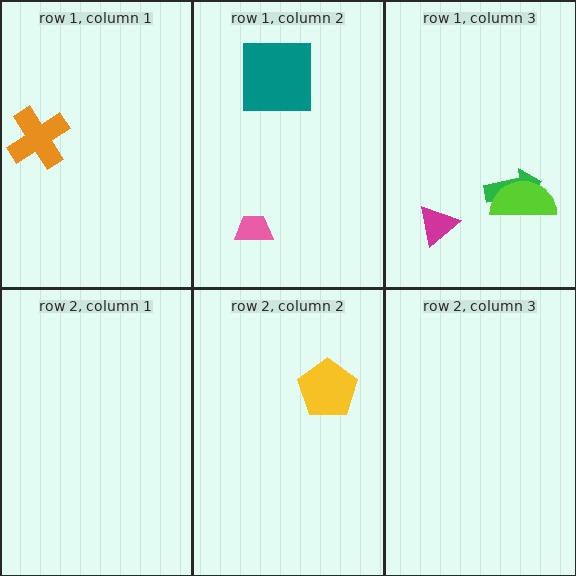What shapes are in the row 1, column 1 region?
The orange cross.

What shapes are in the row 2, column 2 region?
The yellow pentagon.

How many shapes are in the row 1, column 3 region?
3.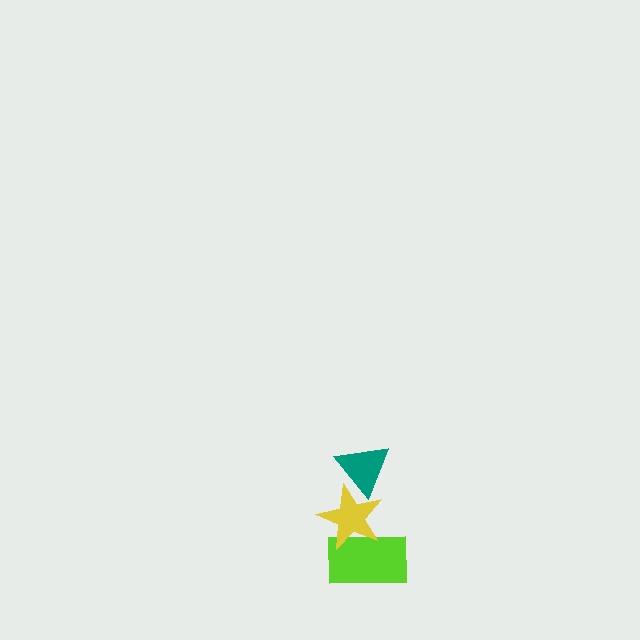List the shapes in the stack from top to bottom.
From top to bottom: the teal triangle, the yellow star, the lime rectangle.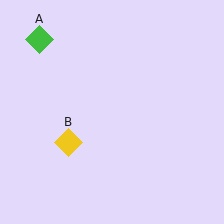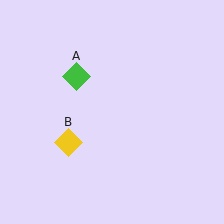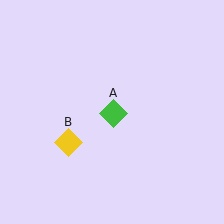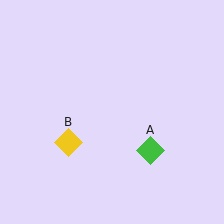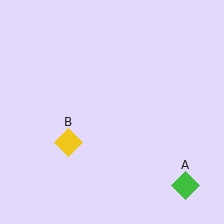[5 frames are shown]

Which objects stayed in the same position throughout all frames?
Yellow diamond (object B) remained stationary.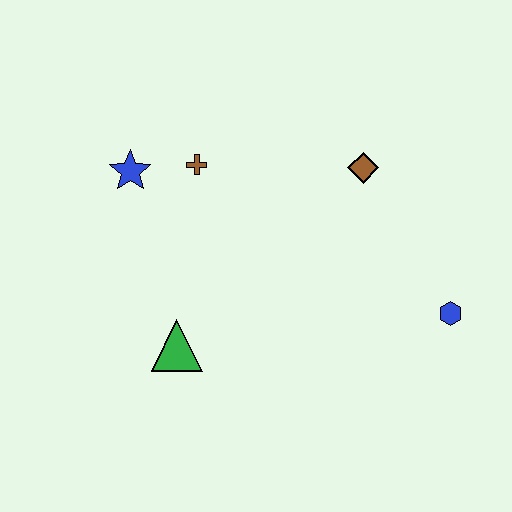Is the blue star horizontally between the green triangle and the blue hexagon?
No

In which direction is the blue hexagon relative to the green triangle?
The blue hexagon is to the right of the green triangle.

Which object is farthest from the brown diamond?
The green triangle is farthest from the brown diamond.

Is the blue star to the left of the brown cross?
Yes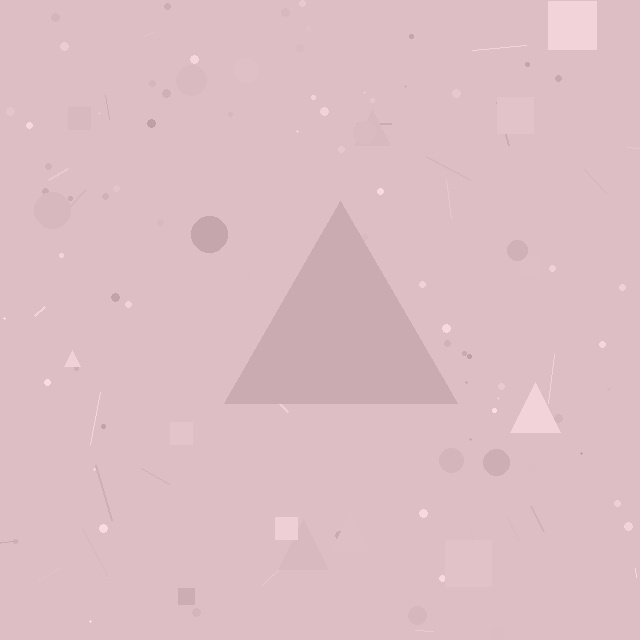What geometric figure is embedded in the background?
A triangle is embedded in the background.